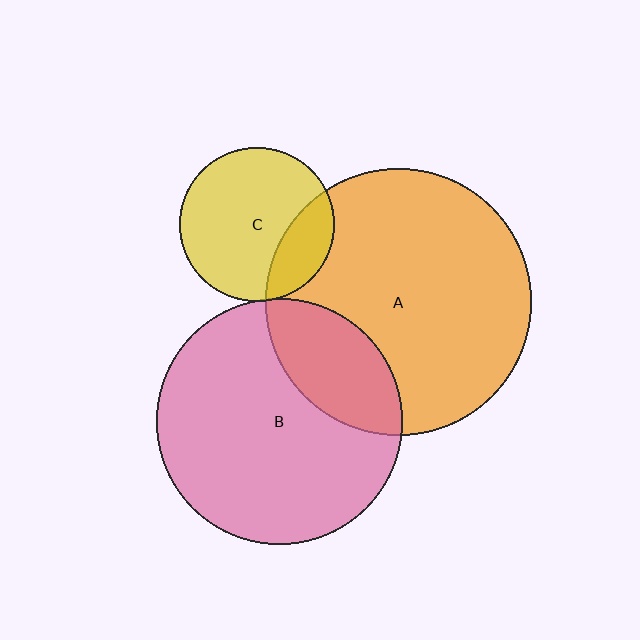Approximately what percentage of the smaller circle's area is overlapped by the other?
Approximately 5%.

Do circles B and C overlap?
Yes.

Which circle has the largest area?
Circle A (orange).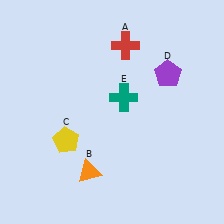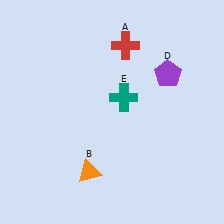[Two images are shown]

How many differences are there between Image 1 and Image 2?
There is 1 difference between the two images.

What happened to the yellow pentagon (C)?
The yellow pentagon (C) was removed in Image 2. It was in the bottom-left area of Image 1.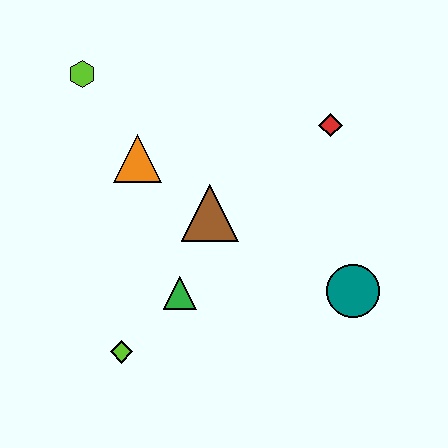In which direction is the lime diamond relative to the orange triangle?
The lime diamond is below the orange triangle.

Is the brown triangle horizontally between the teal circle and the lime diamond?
Yes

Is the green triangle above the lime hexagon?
No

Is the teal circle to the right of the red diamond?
Yes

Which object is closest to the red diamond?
The brown triangle is closest to the red diamond.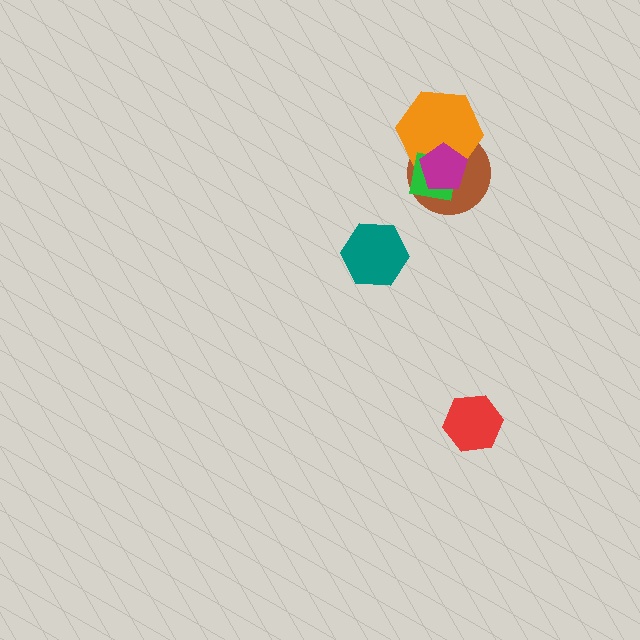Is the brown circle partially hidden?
Yes, it is partially covered by another shape.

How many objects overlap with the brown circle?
3 objects overlap with the brown circle.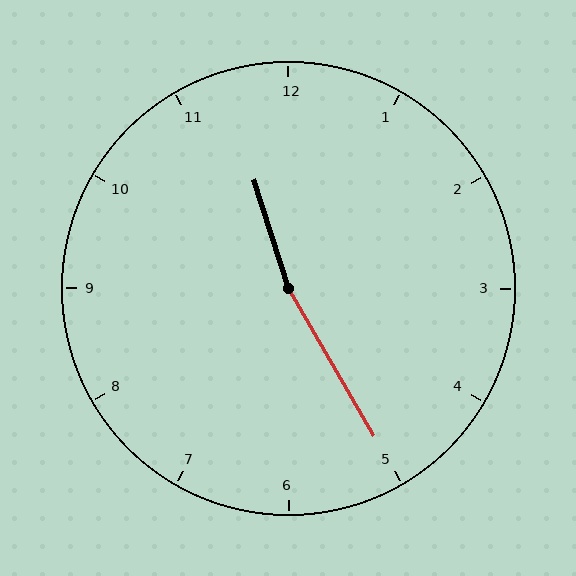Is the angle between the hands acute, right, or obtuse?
It is obtuse.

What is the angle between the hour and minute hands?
Approximately 168 degrees.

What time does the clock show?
11:25.